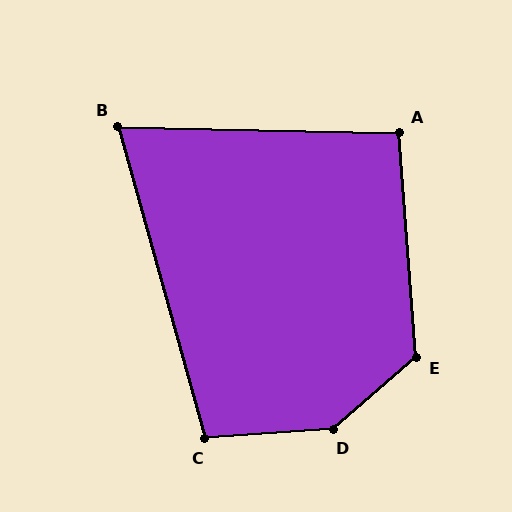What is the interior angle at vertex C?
Approximately 101 degrees (obtuse).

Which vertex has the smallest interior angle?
B, at approximately 73 degrees.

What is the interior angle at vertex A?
Approximately 95 degrees (obtuse).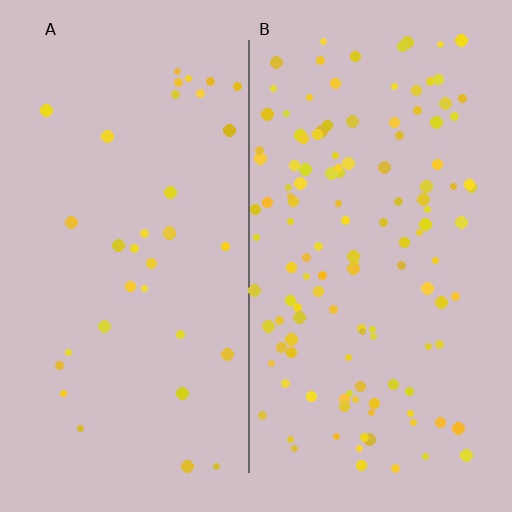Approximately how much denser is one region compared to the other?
Approximately 3.6× — region B over region A.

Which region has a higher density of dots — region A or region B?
B (the right).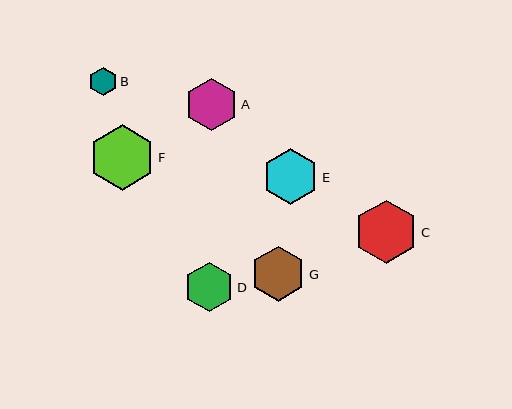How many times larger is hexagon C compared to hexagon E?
Hexagon C is approximately 1.1 times the size of hexagon E.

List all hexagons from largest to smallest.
From largest to smallest: F, C, E, G, A, D, B.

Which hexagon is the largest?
Hexagon F is the largest with a size of approximately 66 pixels.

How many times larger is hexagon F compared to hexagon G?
Hexagon F is approximately 1.2 times the size of hexagon G.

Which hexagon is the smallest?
Hexagon B is the smallest with a size of approximately 28 pixels.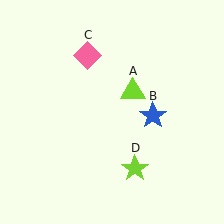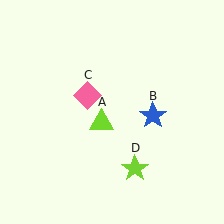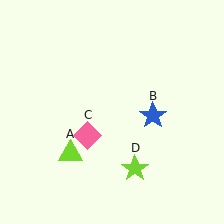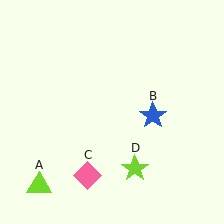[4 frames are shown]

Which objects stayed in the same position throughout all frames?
Blue star (object B) and lime star (object D) remained stationary.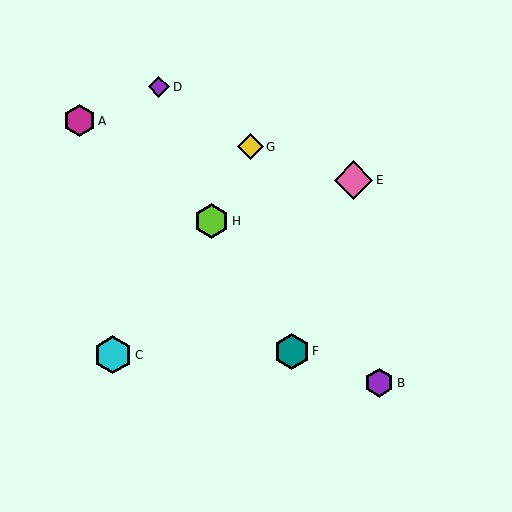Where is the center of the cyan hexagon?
The center of the cyan hexagon is at (113, 355).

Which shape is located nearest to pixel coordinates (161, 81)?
The purple diamond (labeled D) at (159, 87) is nearest to that location.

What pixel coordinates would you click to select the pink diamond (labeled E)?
Click at (354, 180) to select the pink diamond E.